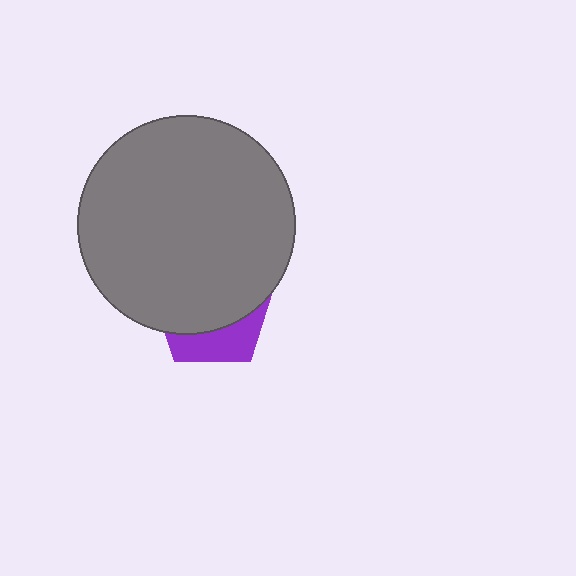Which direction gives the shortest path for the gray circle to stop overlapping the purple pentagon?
Moving up gives the shortest separation.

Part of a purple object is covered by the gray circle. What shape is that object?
It is a pentagon.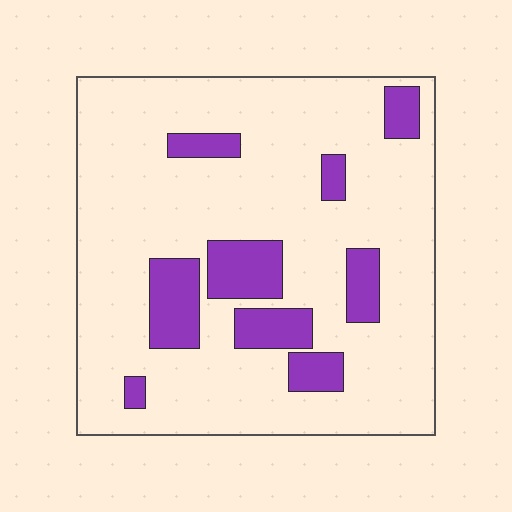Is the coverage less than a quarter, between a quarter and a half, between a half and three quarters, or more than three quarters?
Less than a quarter.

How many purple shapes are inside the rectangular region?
9.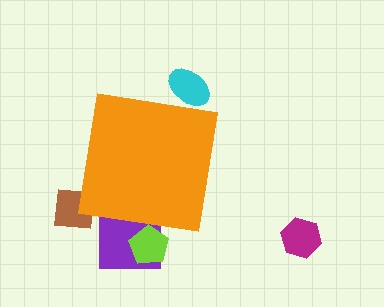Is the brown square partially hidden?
Yes, the brown square is partially hidden behind the orange square.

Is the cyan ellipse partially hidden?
Yes, the cyan ellipse is partially hidden behind the orange square.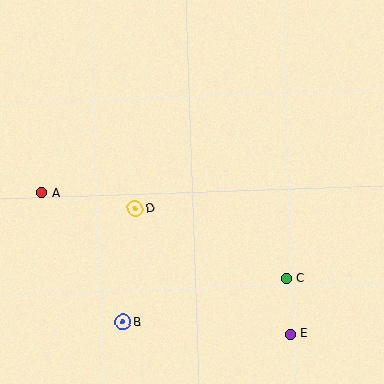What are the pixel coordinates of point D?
Point D is at (135, 209).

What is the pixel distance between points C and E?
The distance between C and E is 56 pixels.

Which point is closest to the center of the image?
Point D at (135, 209) is closest to the center.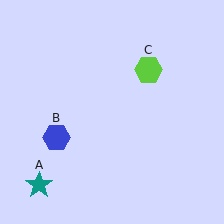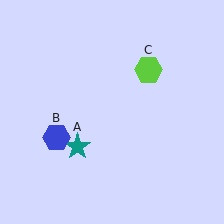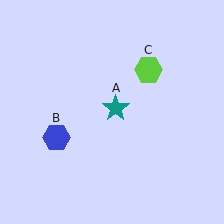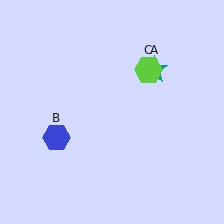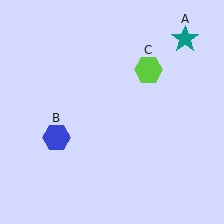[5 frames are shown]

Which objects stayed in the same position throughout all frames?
Blue hexagon (object B) and lime hexagon (object C) remained stationary.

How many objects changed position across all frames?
1 object changed position: teal star (object A).